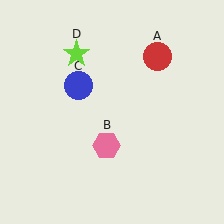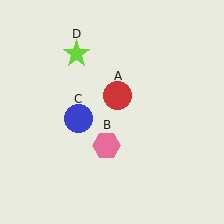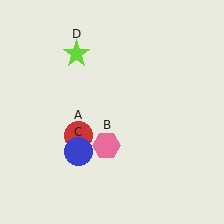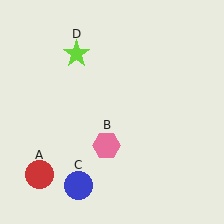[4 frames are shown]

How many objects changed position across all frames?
2 objects changed position: red circle (object A), blue circle (object C).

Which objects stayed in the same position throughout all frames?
Pink hexagon (object B) and lime star (object D) remained stationary.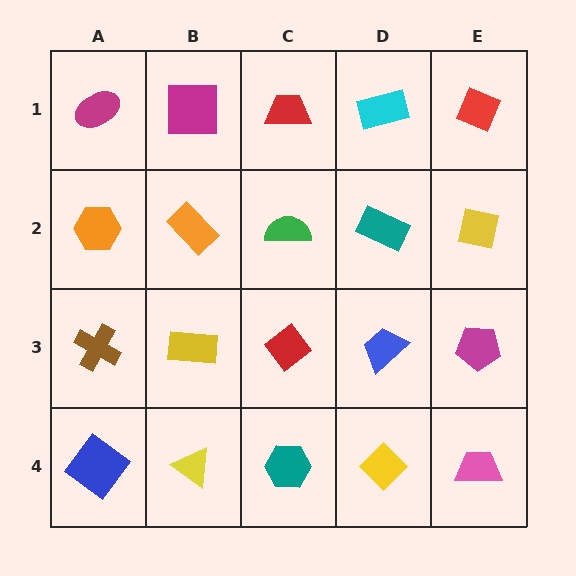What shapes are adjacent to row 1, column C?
A green semicircle (row 2, column C), a magenta square (row 1, column B), a cyan rectangle (row 1, column D).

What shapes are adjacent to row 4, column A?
A brown cross (row 3, column A), a yellow triangle (row 4, column B).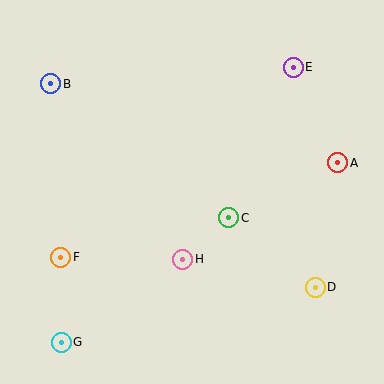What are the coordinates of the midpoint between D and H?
The midpoint between D and H is at (249, 273).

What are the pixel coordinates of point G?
Point G is at (61, 342).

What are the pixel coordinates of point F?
Point F is at (61, 257).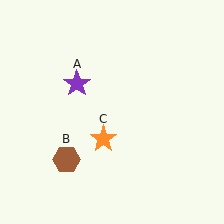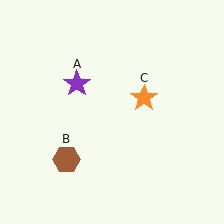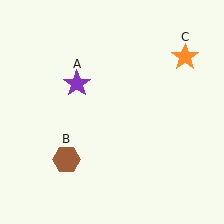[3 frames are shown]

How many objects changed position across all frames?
1 object changed position: orange star (object C).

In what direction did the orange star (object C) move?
The orange star (object C) moved up and to the right.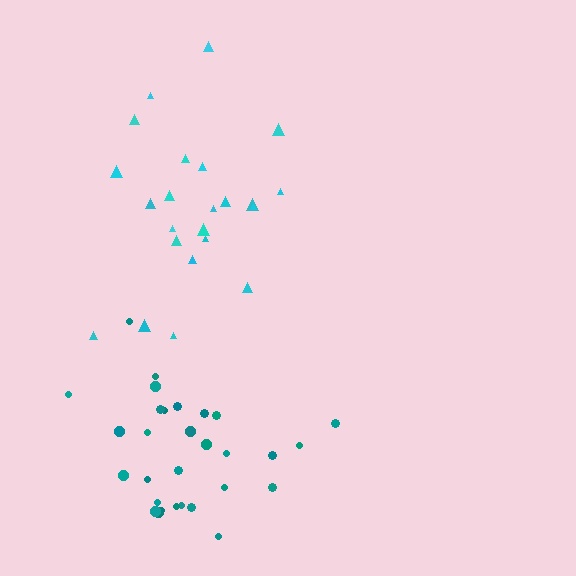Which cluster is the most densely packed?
Teal.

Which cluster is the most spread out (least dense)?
Cyan.